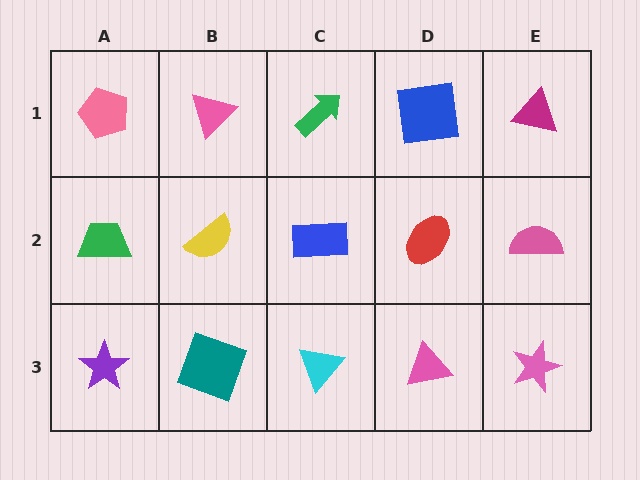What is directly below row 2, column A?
A purple star.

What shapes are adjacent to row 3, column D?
A red ellipse (row 2, column D), a cyan triangle (row 3, column C), a pink star (row 3, column E).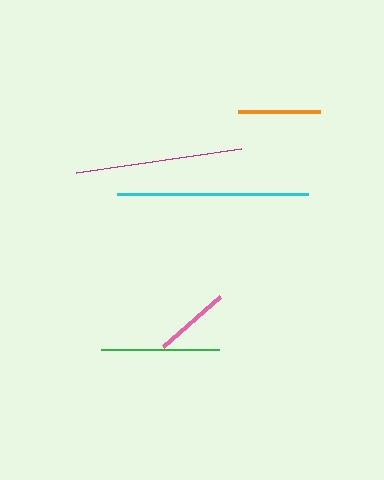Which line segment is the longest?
The cyan line is the longest at approximately 190 pixels.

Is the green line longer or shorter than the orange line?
The green line is longer than the orange line.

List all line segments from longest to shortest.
From longest to shortest: cyan, magenta, green, orange, pink.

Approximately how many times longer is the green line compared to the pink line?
The green line is approximately 1.6 times the length of the pink line.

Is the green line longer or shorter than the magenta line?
The magenta line is longer than the green line.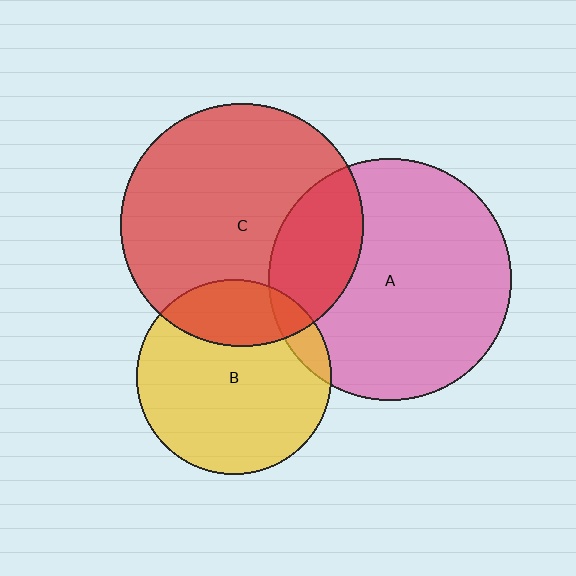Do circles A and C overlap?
Yes.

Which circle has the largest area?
Circle C (red).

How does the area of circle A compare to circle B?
Approximately 1.5 times.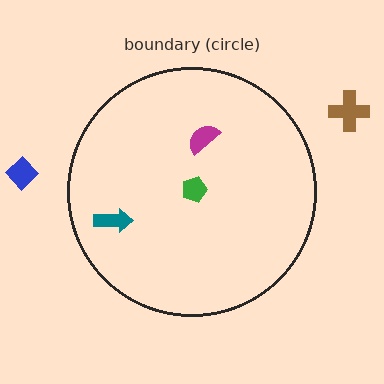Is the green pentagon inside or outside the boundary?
Inside.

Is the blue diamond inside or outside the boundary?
Outside.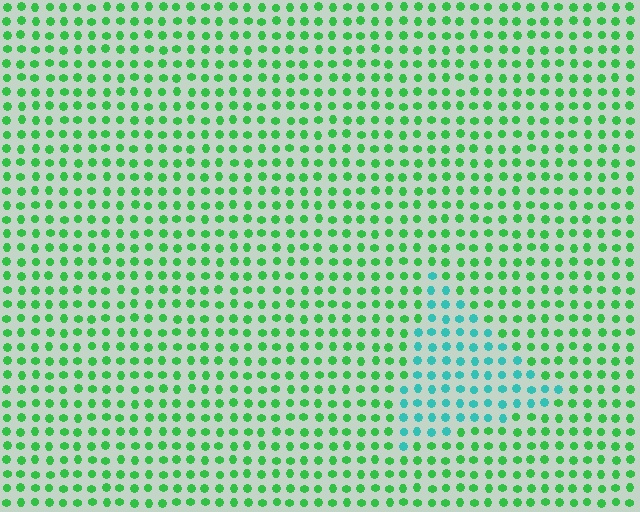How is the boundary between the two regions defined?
The boundary is defined purely by a slight shift in hue (about 47 degrees). Spacing, size, and orientation are identical on both sides.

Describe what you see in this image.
The image is filled with small green elements in a uniform arrangement. A triangle-shaped region is visible where the elements are tinted to a slightly different hue, forming a subtle color boundary.